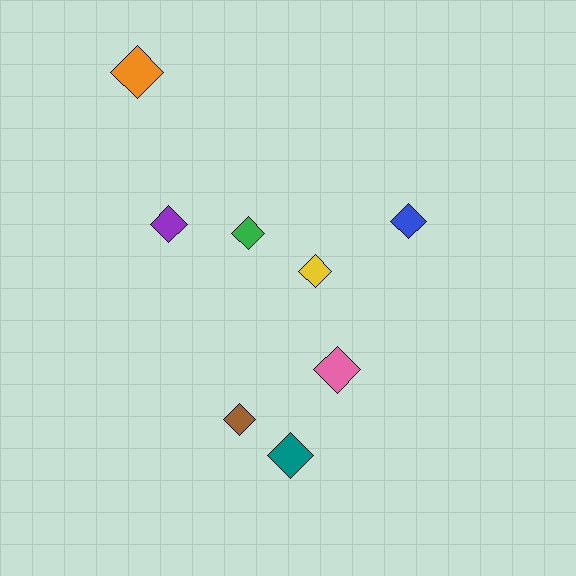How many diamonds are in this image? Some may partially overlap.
There are 8 diamonds.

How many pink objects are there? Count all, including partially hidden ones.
There is 1 pink object.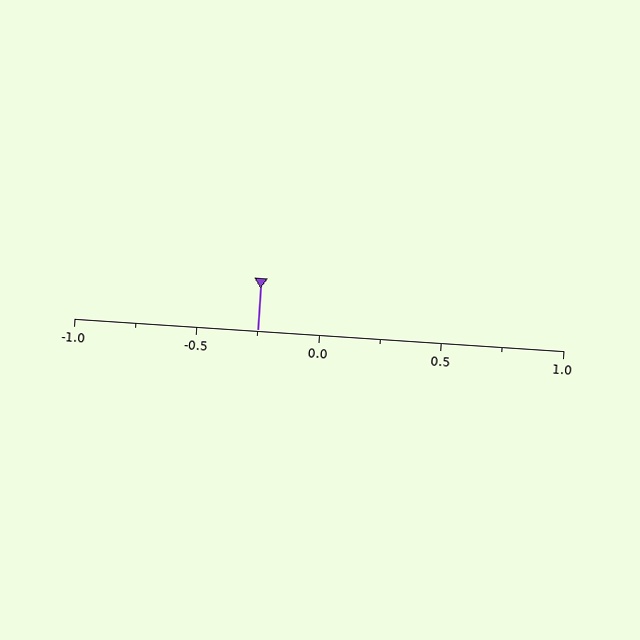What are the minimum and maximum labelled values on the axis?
The axis runs from -1.0 to 1.0.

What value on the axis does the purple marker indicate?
The marker indicates approximately -0.25.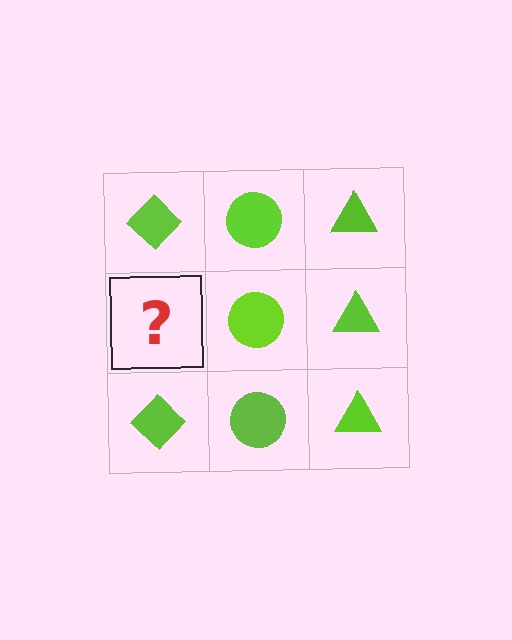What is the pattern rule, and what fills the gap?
The rule is that each column has a consistent shape. The gap should be filled with a lime diamond.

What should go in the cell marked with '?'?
The missing cell should contain a lime diamond.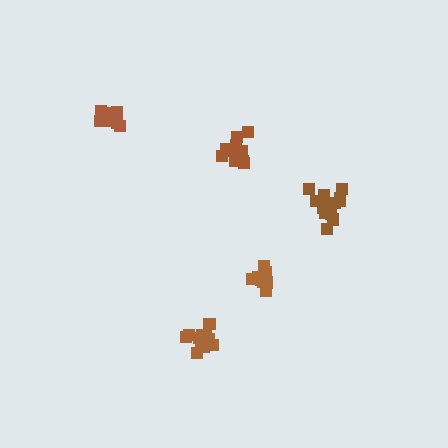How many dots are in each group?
Group 1: 14 dots, Group 2: 13 dots, Group 3: 14 dots, Group 4: 8 dots, Group 5: 8 dots (57 total).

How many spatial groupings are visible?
There are 5 spatial groupings.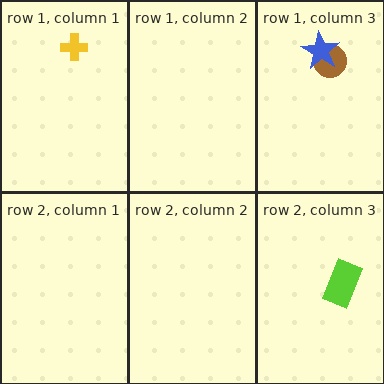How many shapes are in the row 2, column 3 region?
1.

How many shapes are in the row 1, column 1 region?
1.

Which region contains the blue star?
The row 1, column 3 region.